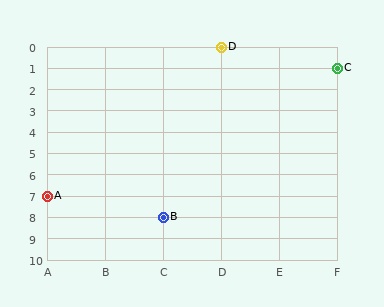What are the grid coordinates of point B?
Point B is at grid coordinates (C, 8).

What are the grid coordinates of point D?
Point D is at grid coordinates (D, 0).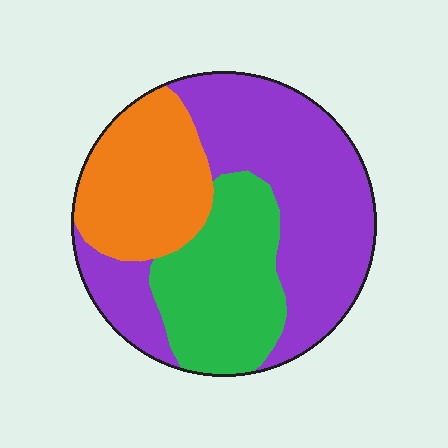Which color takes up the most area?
Purple, at roughly 50%.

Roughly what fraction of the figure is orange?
Orange covers 24% of the figure.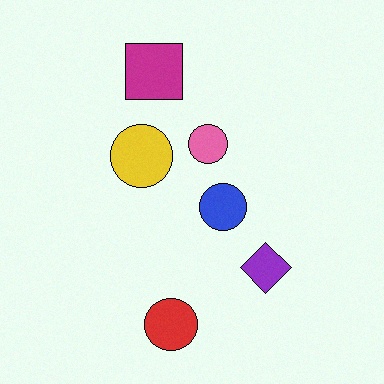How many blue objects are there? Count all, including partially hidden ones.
There is 1 blue object.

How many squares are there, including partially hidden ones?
There is 1 square.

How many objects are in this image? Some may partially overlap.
There are 6 objects.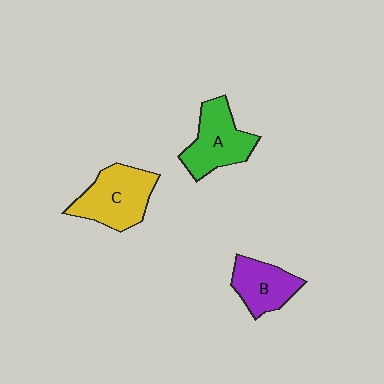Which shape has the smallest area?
Shape B (purple).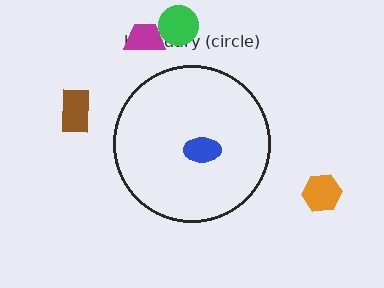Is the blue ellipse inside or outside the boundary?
Inside.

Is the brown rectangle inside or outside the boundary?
Outside.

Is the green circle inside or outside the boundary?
Outside.